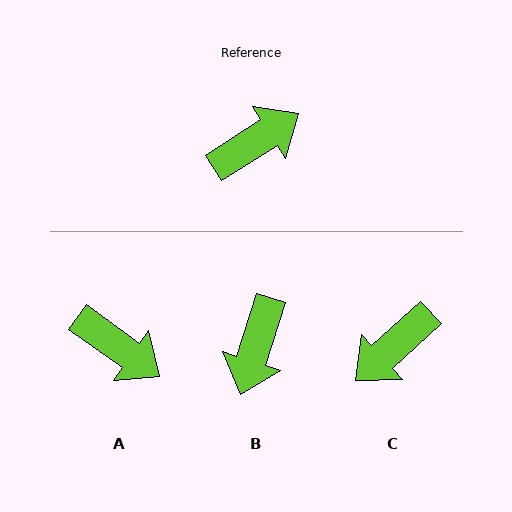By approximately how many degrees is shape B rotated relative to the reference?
Approximately 140 degrees clockwise.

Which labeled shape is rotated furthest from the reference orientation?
C, about 170 degrees away.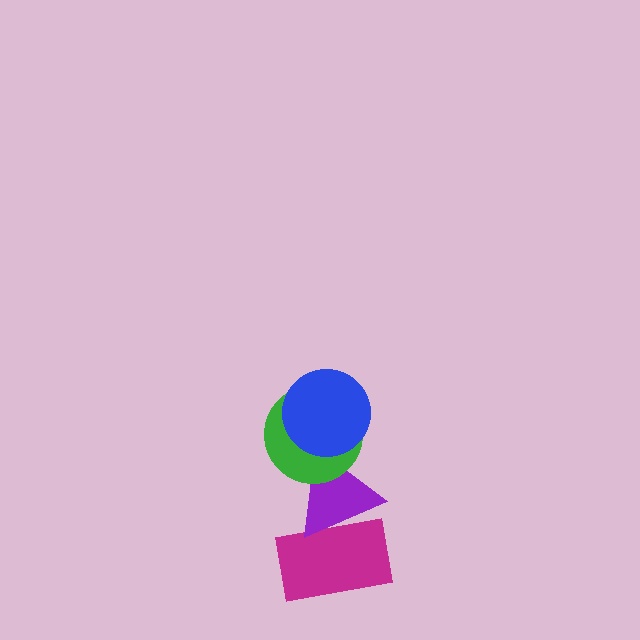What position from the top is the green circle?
The green circle is 2nd from the top.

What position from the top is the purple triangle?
The purple triangle is 3rd from the top.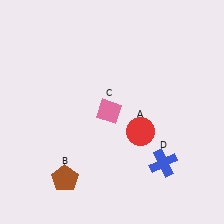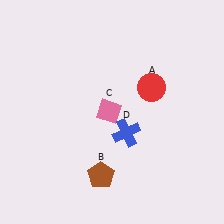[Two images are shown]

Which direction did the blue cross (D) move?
The blue cross (D) moved left.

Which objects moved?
The objects that moved are: the red circle (A), the brown pentagon (B), the blue cross (D).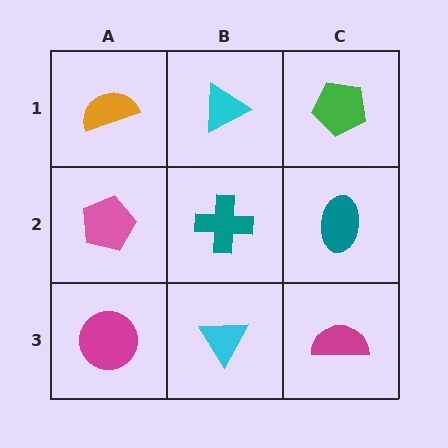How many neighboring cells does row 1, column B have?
3.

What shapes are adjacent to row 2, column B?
A cyan triangle (row 1, column B), a cyan triangle (row 3, column B), a pink pentagon (row 2, column A), a teal ellipse (row 2, column C).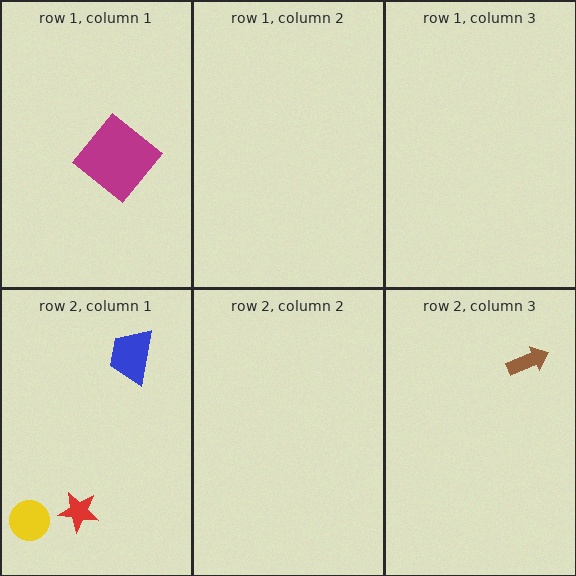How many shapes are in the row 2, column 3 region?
1.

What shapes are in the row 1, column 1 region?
The magenta diamond.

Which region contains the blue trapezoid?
The row 2, column 1 region.